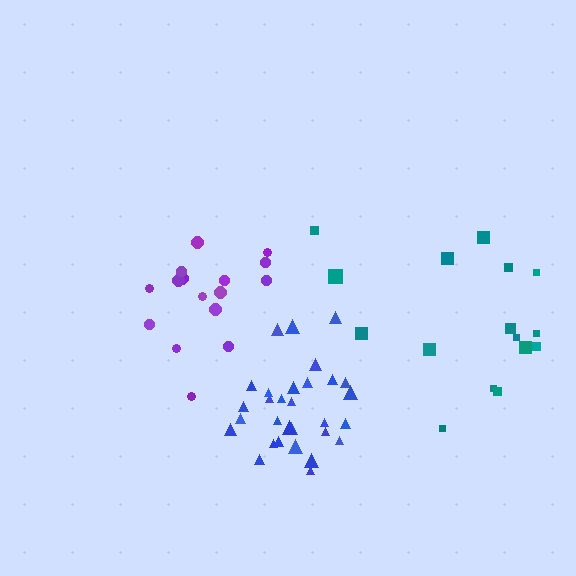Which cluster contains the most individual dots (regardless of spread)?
Blue (31).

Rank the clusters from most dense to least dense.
blue, purple, teal.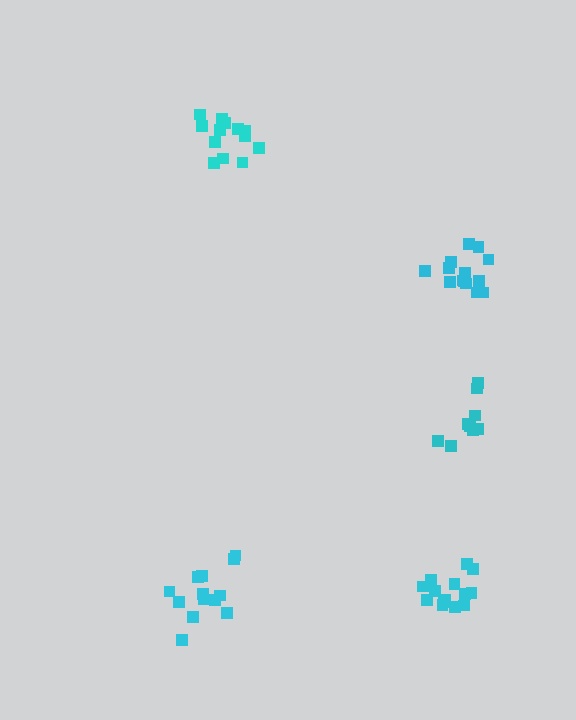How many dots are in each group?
Group 1: 9 dots, Group 2: 14 dots, Group 3: 13 dots, Group 4: 15 dots, Group 5: 13 dots (64 total).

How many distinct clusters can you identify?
There are 5 distinct clusters.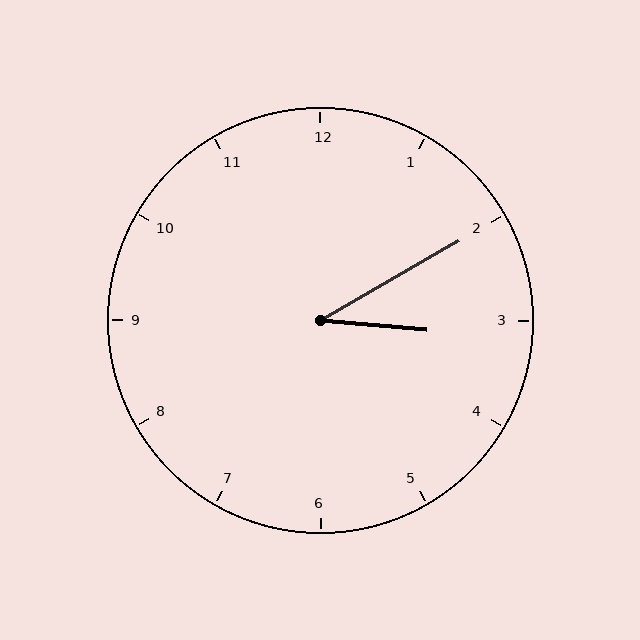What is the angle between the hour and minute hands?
Approximately 35 degrees.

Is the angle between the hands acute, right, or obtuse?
It is acute.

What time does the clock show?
3:10.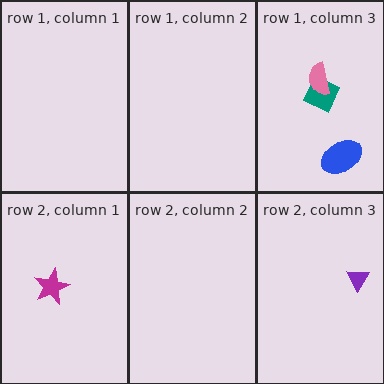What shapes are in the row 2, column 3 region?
The purple triangle.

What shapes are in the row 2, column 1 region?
The magenta star.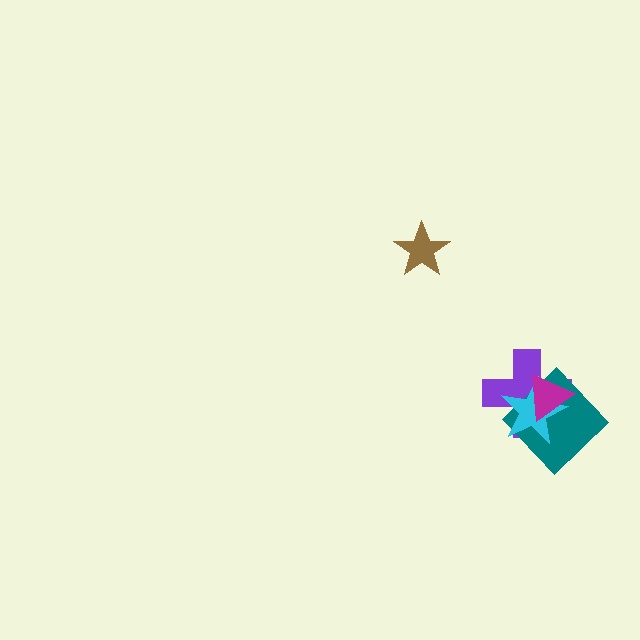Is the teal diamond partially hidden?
Yes, it is partially covered by another shape.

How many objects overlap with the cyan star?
3 objects overlap with the cyan star.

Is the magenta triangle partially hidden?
No, no other shape covers it.